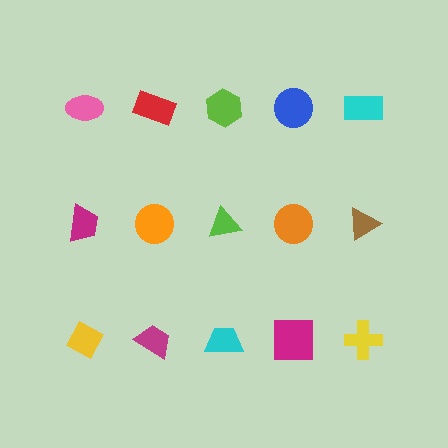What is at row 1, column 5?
A cyan rectangle.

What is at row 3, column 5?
A yellow cross.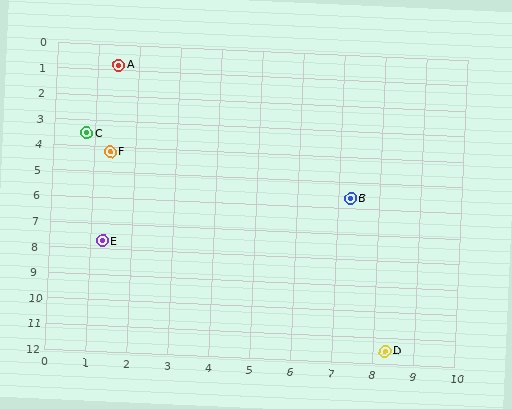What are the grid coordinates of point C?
Point C is at approximately (0.8, 3.5).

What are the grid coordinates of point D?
Point D is at approximately (8.3, 11.5).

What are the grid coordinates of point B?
Point B is at approximately (7.3, 5.6).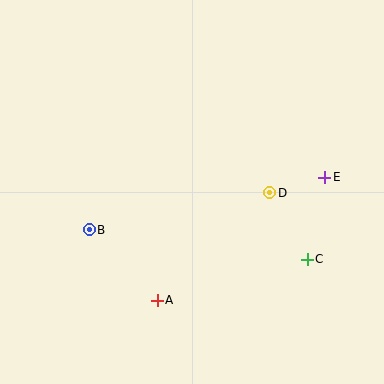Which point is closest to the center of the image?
Point D at (270, 193) is closest to the center.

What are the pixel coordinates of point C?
Point C is at (307, 259).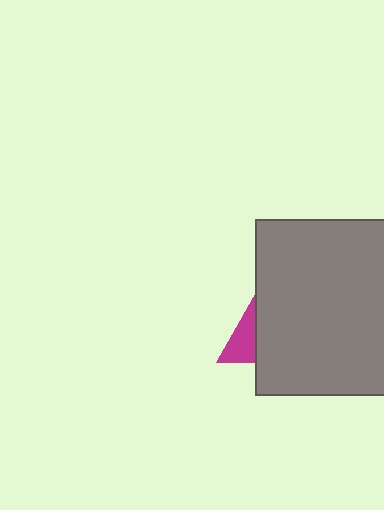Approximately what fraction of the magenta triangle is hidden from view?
Roughly 68% of the magenta triangle is hidden behind the gray square.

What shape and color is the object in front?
The object in front is a gray square.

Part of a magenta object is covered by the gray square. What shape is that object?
It is a triangle.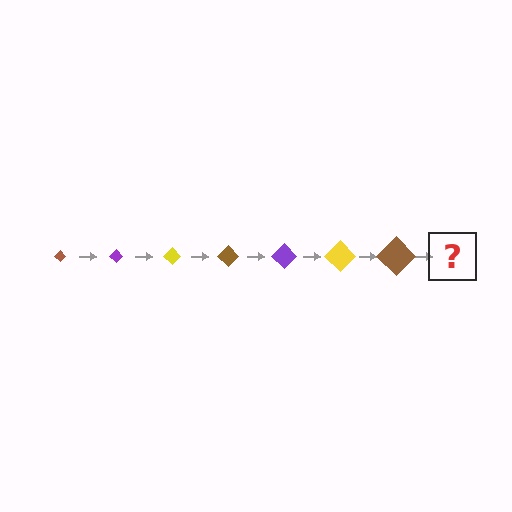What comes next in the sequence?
The next element should be a purple diamond, larger than the previous one.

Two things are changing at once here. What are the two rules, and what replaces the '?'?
The two rules are that the diamond grows larger each step and the color cycles through brown, purple, and yellow. The '?' should be a purple diamond, larger than the previous one.